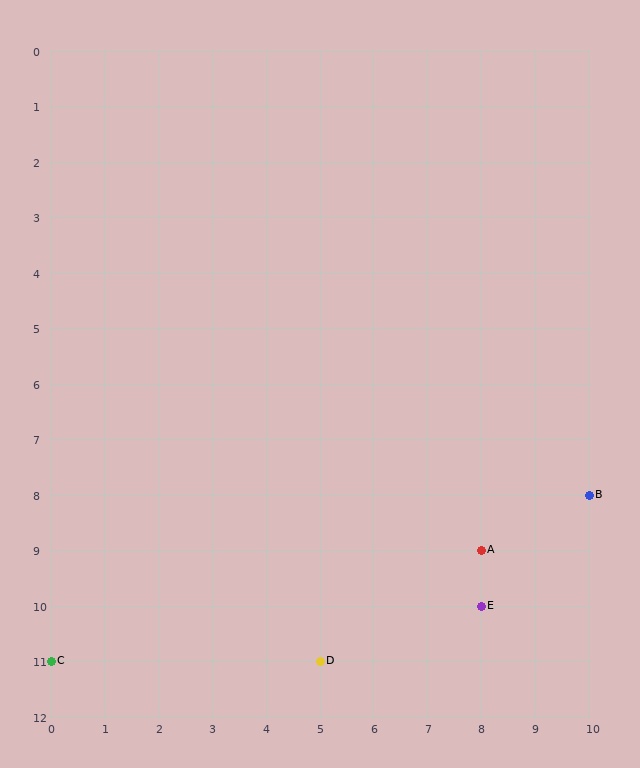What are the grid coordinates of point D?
Point D is at grid coordinates (5, 11).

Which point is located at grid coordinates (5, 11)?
Point D is at (5, 11).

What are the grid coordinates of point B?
Point B is at grid coordinates (10, 8).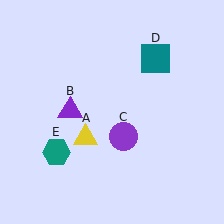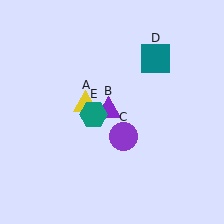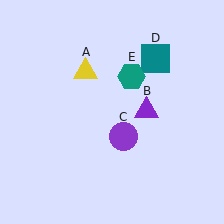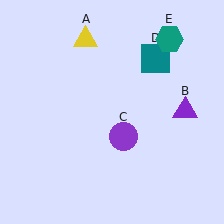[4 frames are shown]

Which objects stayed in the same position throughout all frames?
Purple circle (object C) and teal square (object D) remained stationary.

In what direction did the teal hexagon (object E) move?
The teal hexagon (object E) moved up and to the right.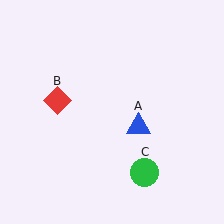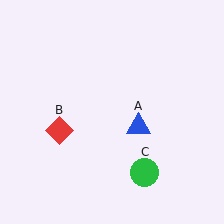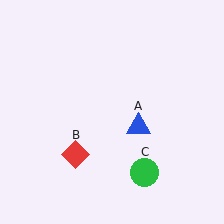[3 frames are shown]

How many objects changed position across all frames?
1 object changed position: red diamond (object B).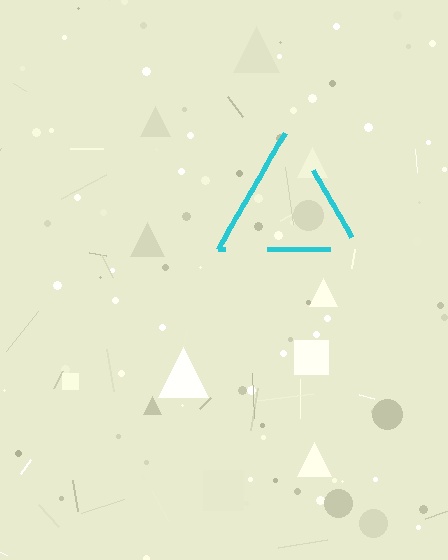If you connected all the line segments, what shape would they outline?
They would outline a triangle.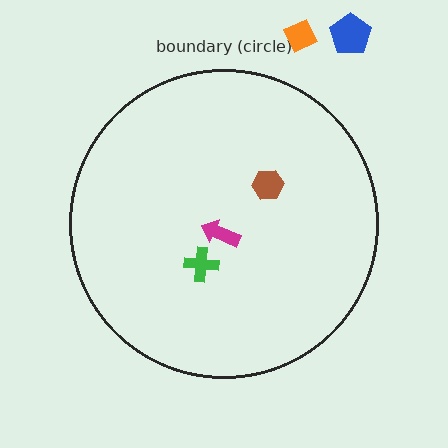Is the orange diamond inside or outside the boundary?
Outside.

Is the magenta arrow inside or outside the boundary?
Inside.